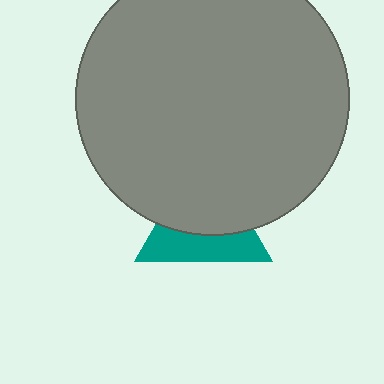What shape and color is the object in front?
The object in front is a gray circle.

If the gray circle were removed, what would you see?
You would see the complete teal triangle.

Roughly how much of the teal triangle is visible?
A small part of it is visible (roughly 43%).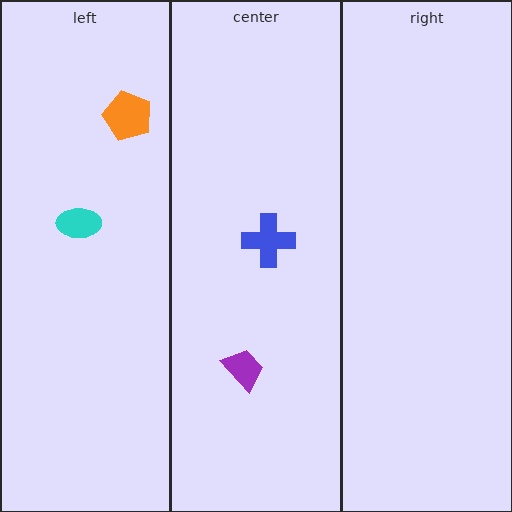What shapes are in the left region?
The orange pentagon, the cyan ellipse.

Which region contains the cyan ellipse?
The left region.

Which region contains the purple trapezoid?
The center region.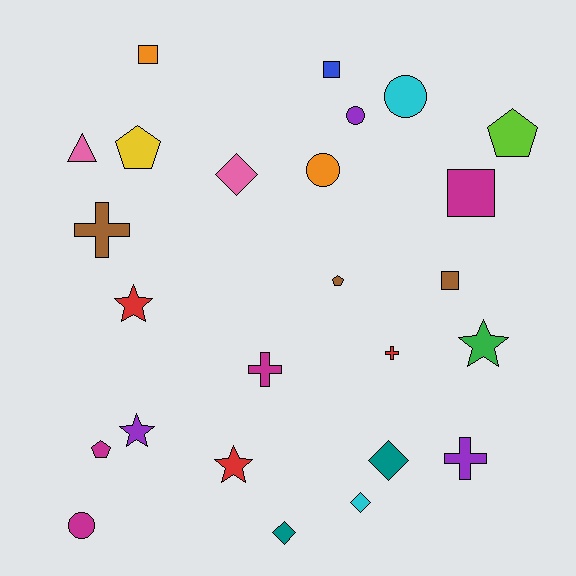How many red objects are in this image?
There are 3 red objects.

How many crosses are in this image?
There are 4 crosses.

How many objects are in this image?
There are 25 objects.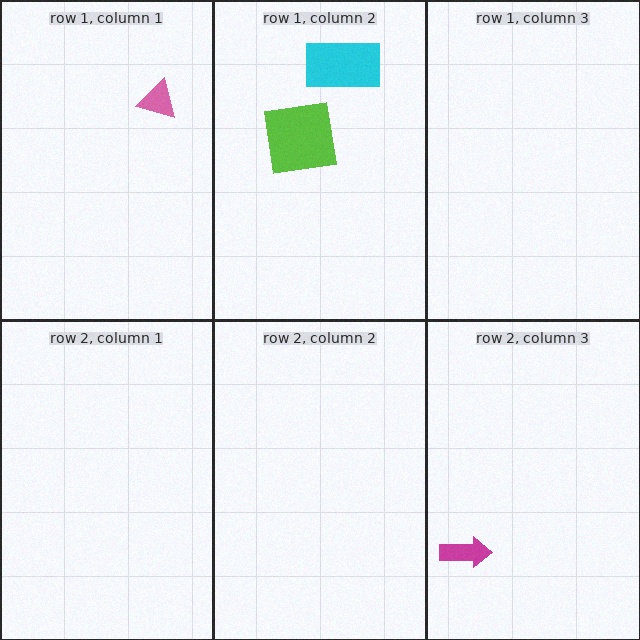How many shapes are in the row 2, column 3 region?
1.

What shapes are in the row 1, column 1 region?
The pink triangle.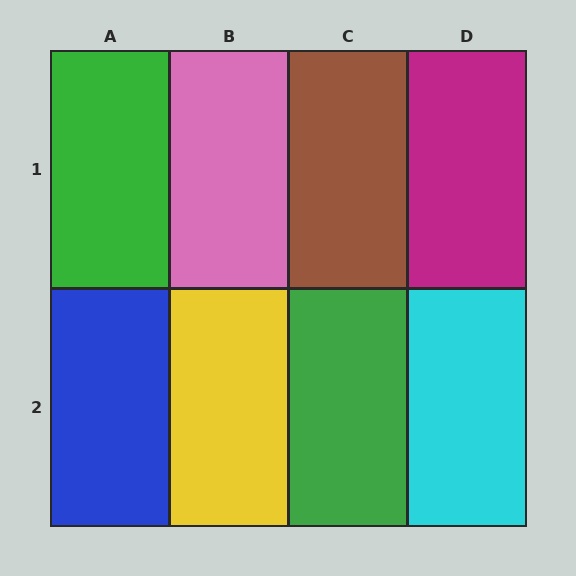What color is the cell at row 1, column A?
Green.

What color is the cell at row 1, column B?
Pink.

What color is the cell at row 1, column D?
Magenta.